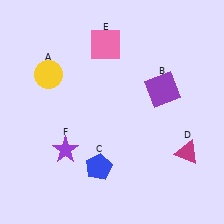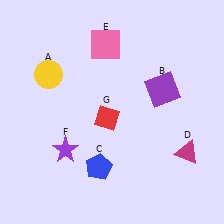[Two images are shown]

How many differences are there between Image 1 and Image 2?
There is 1 difference between the two images.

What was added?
A red diamond (G) was added in Image 2.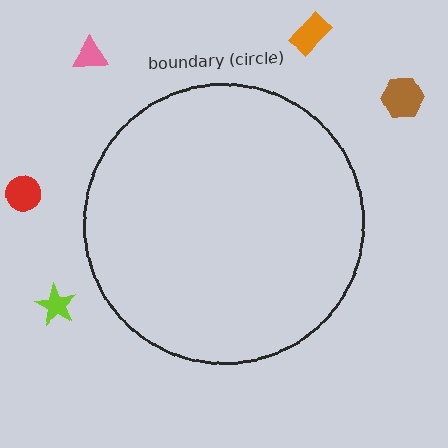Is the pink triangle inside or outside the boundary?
Outside.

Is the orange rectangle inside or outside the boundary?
Outside.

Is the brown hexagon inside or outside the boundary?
Outside.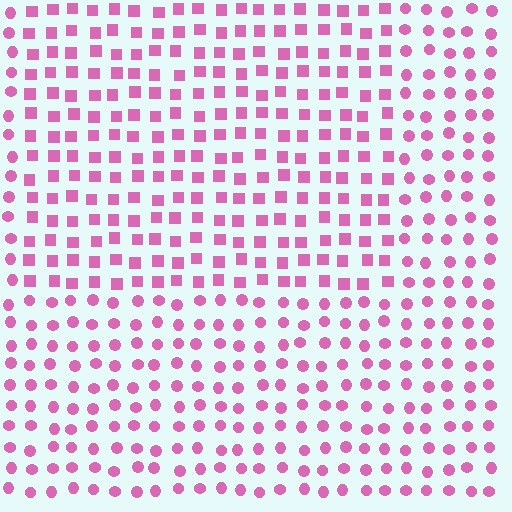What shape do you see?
I see a rectangle.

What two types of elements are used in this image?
The image uses squares inside the rectangle region and circles outside it.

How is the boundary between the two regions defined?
The boundary is defined by a change in element shape: squares inside vs. circles outside. All elements share the same color and spacing.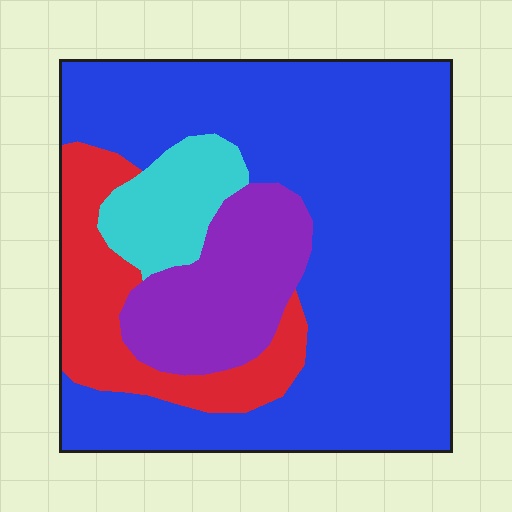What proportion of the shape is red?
Red takes up less than a sixth of the shape.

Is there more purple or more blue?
Blue.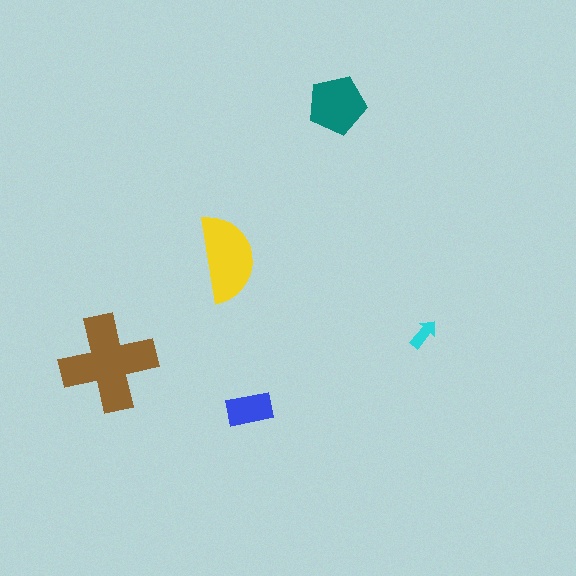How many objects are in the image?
There are 5 objects in the image.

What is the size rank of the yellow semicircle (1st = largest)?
2nd.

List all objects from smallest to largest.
The cyan arrow, the blue rectangle, the teal pentagon, the yellow semicircle, the brown cross.